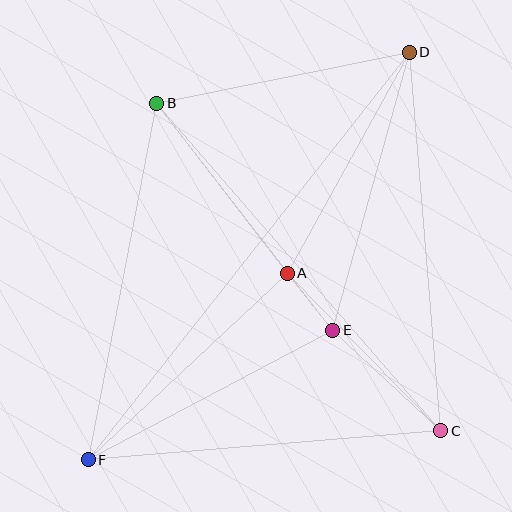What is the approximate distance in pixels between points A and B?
The distance between A and B is approximately 214 pixels.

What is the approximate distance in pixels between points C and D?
The distance between C and D is approximately 380 pixels.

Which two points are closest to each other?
Points A and E are closest to each other.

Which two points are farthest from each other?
Points D and F are farthest from each other.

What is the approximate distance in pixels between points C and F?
The distance between C and F is approximately 354 pixels.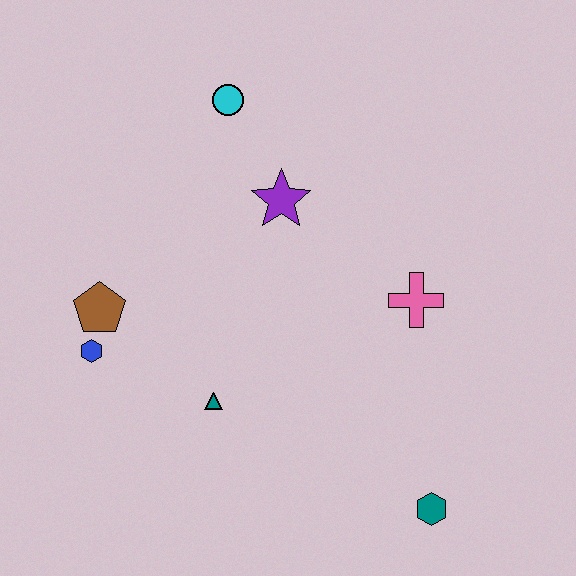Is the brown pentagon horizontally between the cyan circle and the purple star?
No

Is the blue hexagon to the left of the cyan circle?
Yes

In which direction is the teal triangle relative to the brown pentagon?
The teal triangle is to the right of the brown pentagon.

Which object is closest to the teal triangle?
The blue hexagon is closest to the teal triangle.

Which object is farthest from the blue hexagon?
The teal hexagon is farthest from the blue hexagon.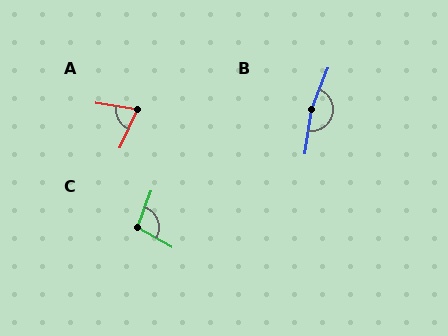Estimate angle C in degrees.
Approximately 100 degrees.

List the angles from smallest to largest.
A (75°), C (100°), B (166°).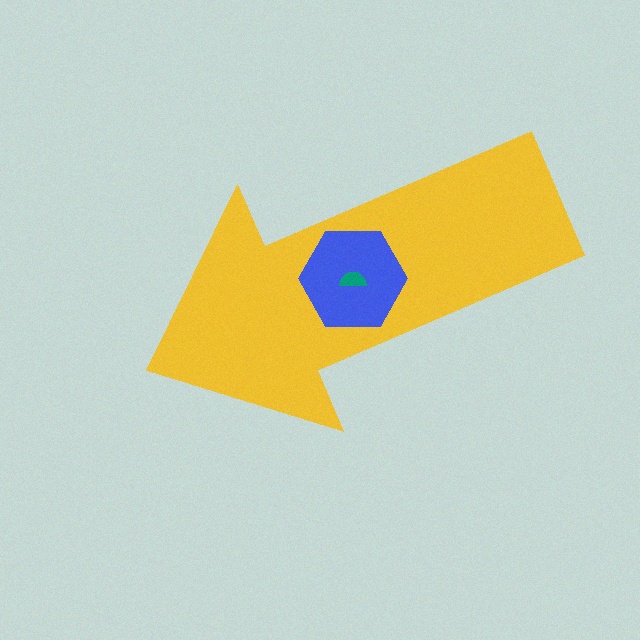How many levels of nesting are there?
3.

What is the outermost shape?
The yellow arrow.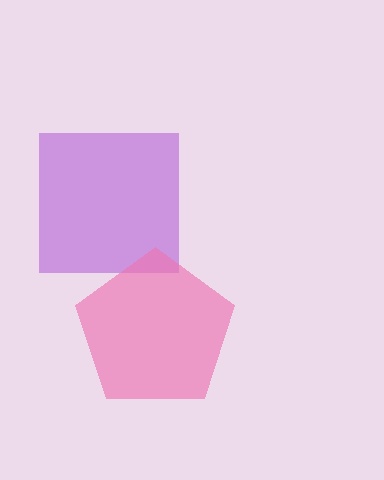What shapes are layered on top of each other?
The layered shapes are: a purple square, a pink pentagon.